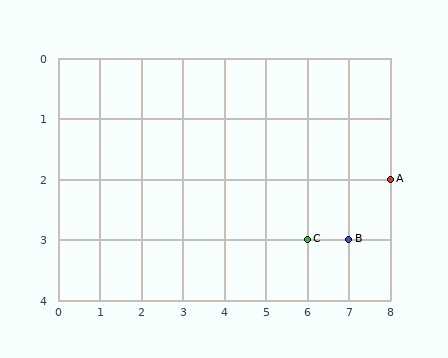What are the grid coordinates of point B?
Point B is at grid coordinates (7, 3).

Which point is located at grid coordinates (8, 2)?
Point A is at (8, 2).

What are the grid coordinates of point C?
Point C is at grid coordinates (6, 3).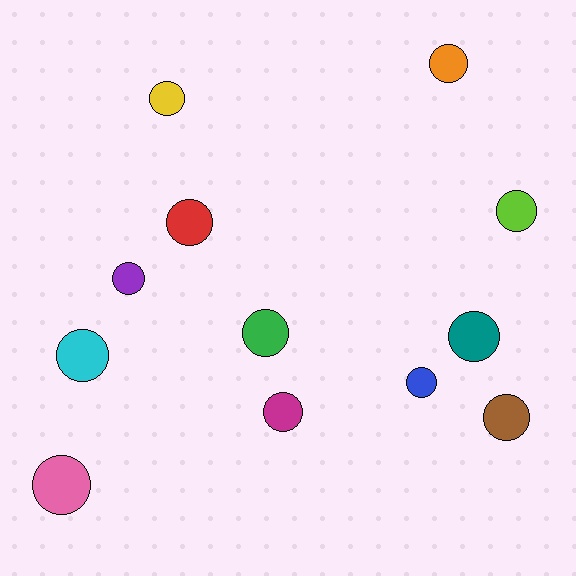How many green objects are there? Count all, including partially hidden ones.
There is 1 green object.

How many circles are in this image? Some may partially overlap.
There are 12 circles.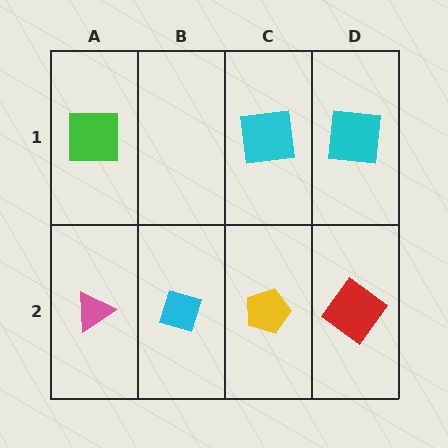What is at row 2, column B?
A cyan diamond.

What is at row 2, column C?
A yellow pentagon.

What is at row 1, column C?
A cyan square.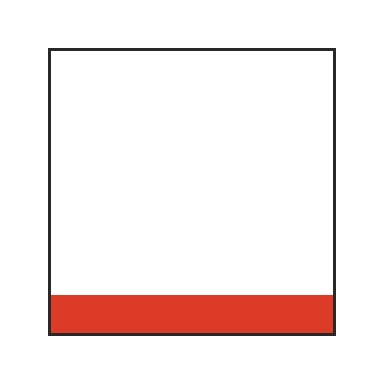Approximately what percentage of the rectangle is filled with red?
Approximately 15%.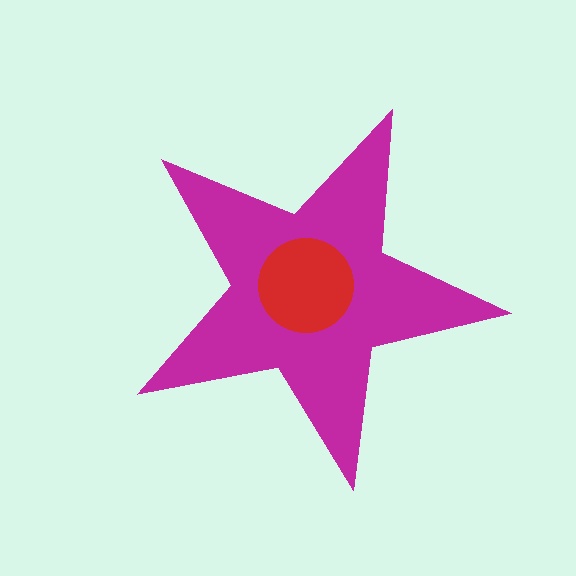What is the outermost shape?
The magenta star.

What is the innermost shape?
The red circle.